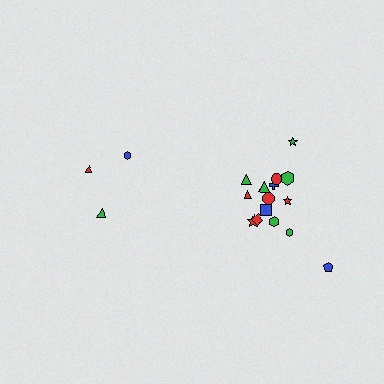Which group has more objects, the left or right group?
The right group.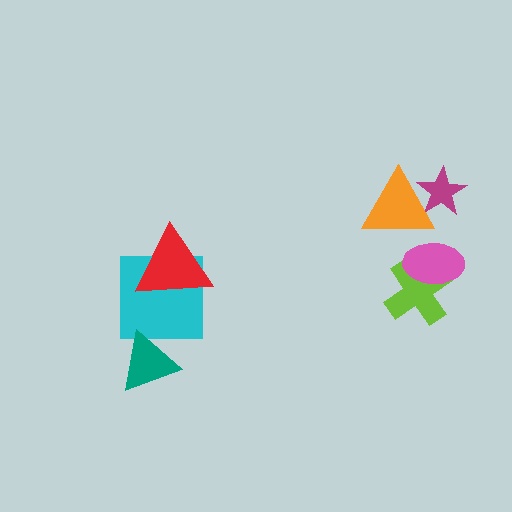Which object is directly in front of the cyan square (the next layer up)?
The teal triangle is directly in front of the cyan square.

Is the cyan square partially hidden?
Yes, it is partially covered by another shape.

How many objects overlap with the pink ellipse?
1 object overlaps with the pink ellipse.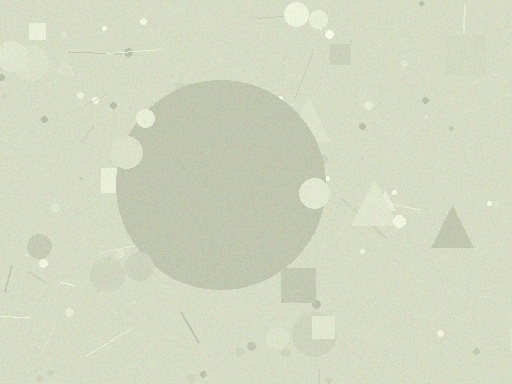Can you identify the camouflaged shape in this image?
The camouflaged shape is a circle.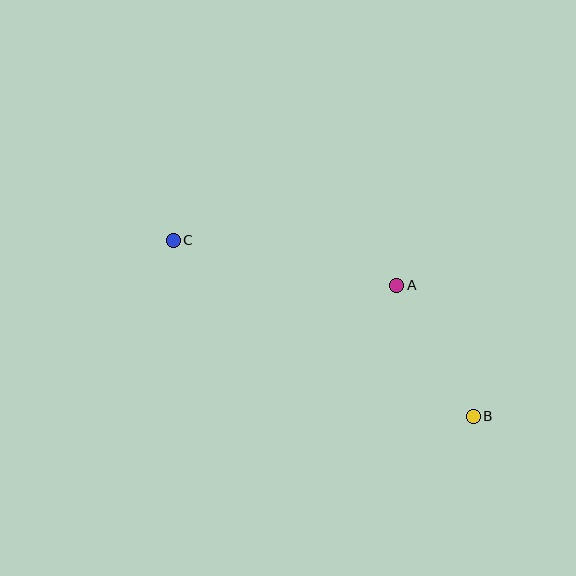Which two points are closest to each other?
Points A and B are closest to each other.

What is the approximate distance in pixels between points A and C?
The distance between A and C is approximately 228 pixels.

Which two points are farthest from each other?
Points B and C are farthest from each other.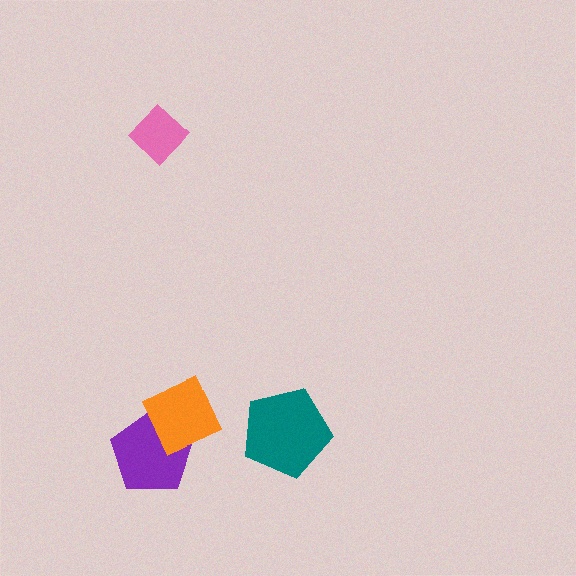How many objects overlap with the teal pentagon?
0 objects overlap with the teal pentagon.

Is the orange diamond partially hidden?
No, no other shape covers it.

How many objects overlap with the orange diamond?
1 object overlaps with the orange diamond.